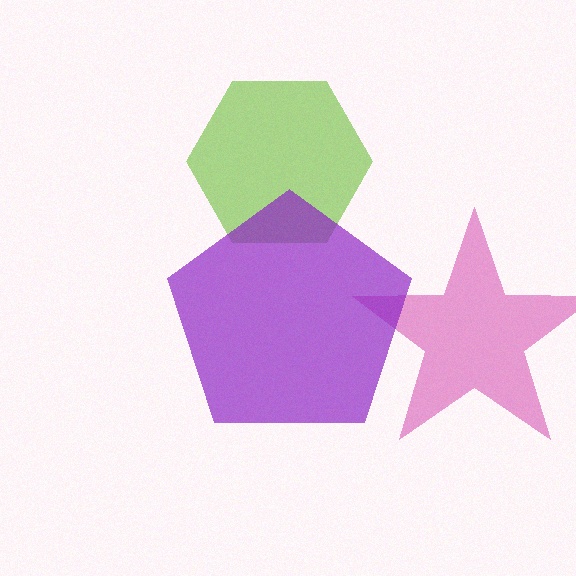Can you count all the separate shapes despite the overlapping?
Yes, there are 3 separate shapes.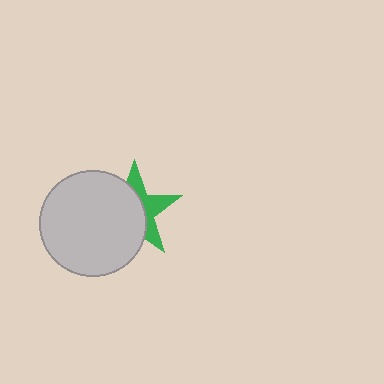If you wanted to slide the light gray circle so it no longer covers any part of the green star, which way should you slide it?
Slide it left — that is the most direct way to separate the two shapes.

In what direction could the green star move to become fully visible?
The green star could move right. That would shift it out from behind the light gray circle entirely.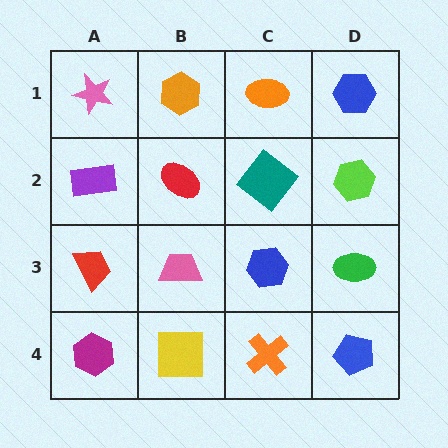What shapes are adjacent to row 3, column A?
A purple rectangle (row 2, column A), a magenta hexagon (row 4, column A), a pink trapezoid (row 3, column B).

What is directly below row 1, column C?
A teal diamond.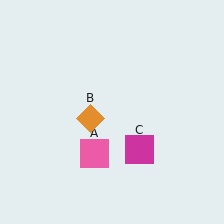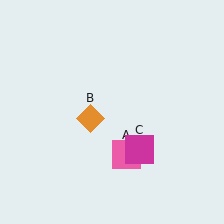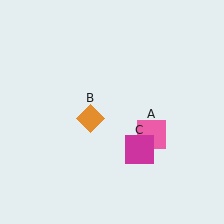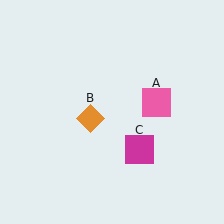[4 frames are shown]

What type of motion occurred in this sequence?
The pink square (object A) rotated counterclockwise around the center of the scene.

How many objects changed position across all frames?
1 object changed position: pink square (object A).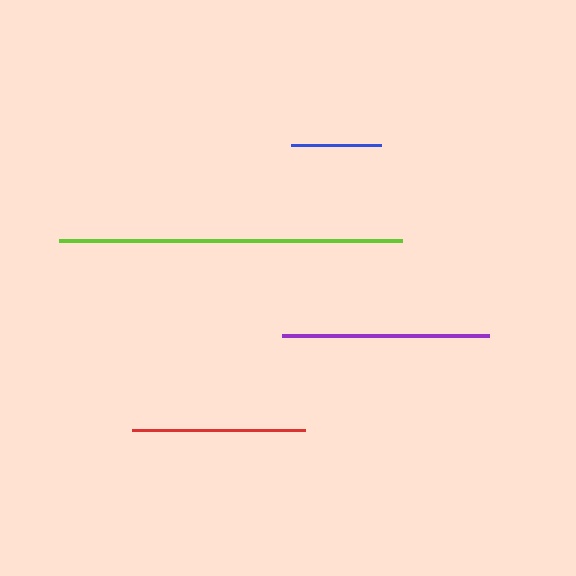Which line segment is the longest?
The lime line is the longest at approximately 343 pixels.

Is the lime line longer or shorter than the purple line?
The lime line is longer than the purple line.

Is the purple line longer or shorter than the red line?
The purple line is longer than the red line.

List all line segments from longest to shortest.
From longest to shortest: lime, purple, red, blue.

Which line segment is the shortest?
The blue line is the shortest at approximately 90 pixels.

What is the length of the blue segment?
The blue segment is approximately 90 pixels long.